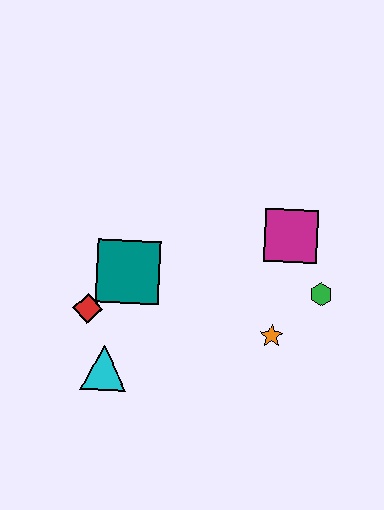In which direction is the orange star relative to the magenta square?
The orange star is below the magenta square.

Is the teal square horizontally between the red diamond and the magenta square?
Yes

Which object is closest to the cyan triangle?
The red diamond is closest to the cyan triangle.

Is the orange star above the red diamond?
No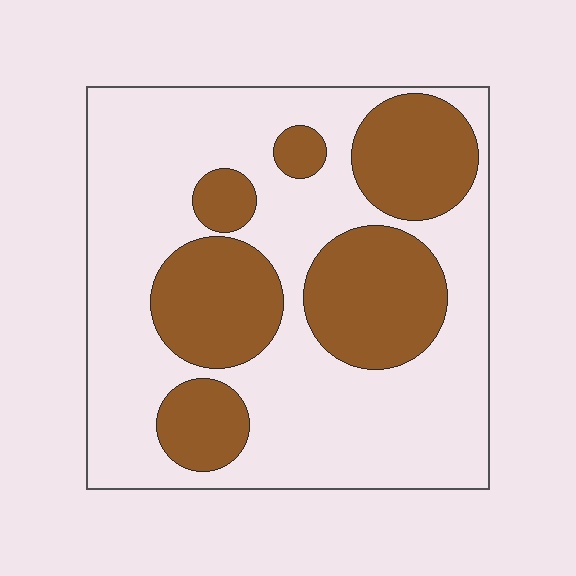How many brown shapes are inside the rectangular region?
6.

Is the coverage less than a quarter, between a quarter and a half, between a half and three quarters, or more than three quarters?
Between a quarter and a half.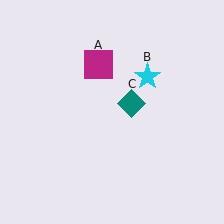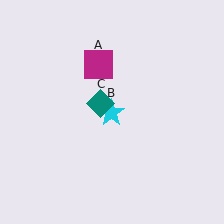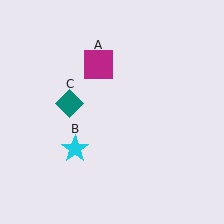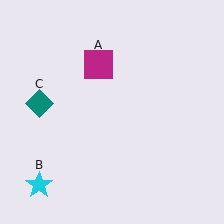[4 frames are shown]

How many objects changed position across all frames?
2 objects changed position: cyan star (object B), teal diamond (object C).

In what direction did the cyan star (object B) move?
The cyan star (object B) moved down and to the left.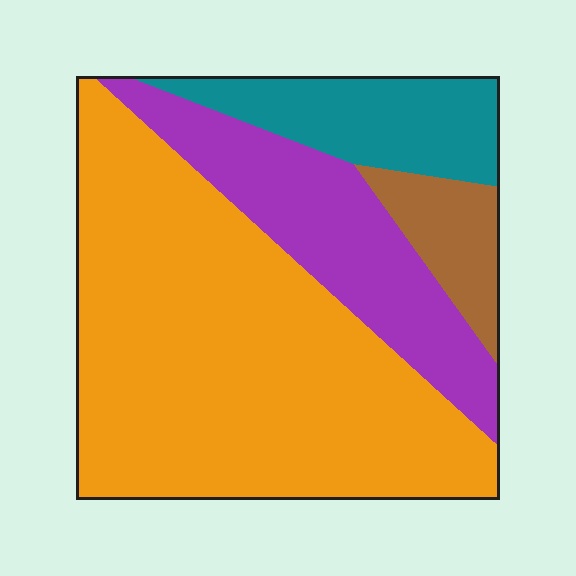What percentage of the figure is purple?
Purple takes up about one fifth (1/5) of the figure.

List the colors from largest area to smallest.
From largest to smallest: orange, purple, teal, brown.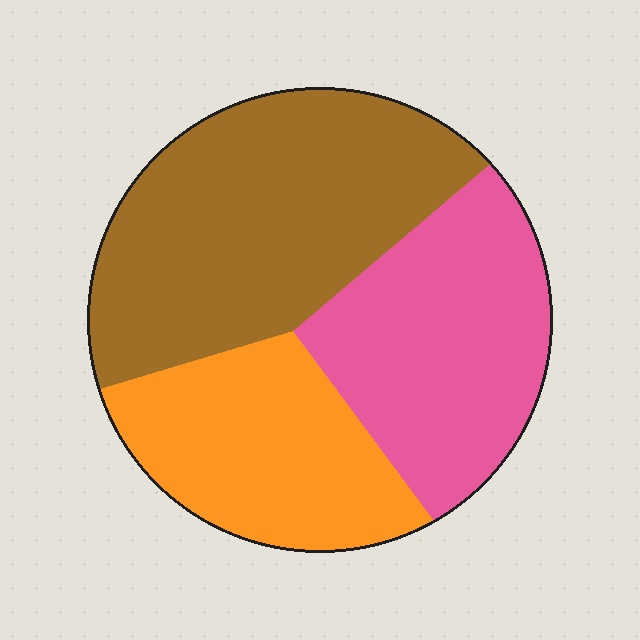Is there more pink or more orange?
Pink.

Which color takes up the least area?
Orange, at roughly 25%.